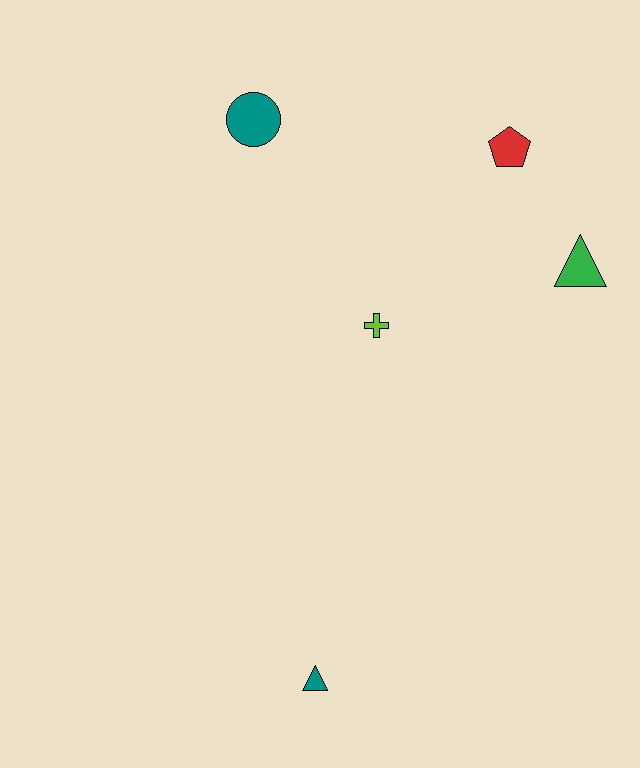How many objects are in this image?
There are 5 objects.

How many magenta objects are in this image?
There are no magenta objects.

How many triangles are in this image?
There are 2 triangles.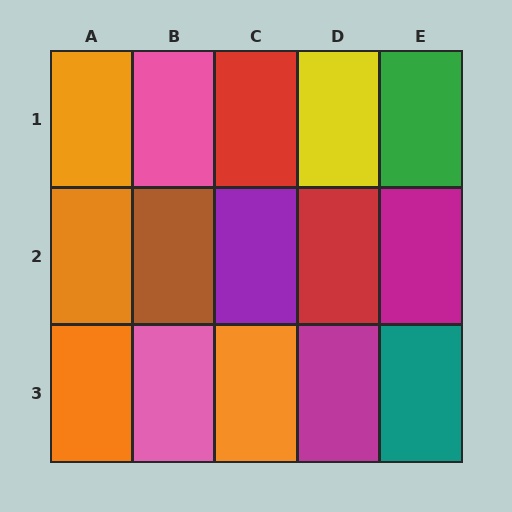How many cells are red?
2 cells are red.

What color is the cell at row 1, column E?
Green.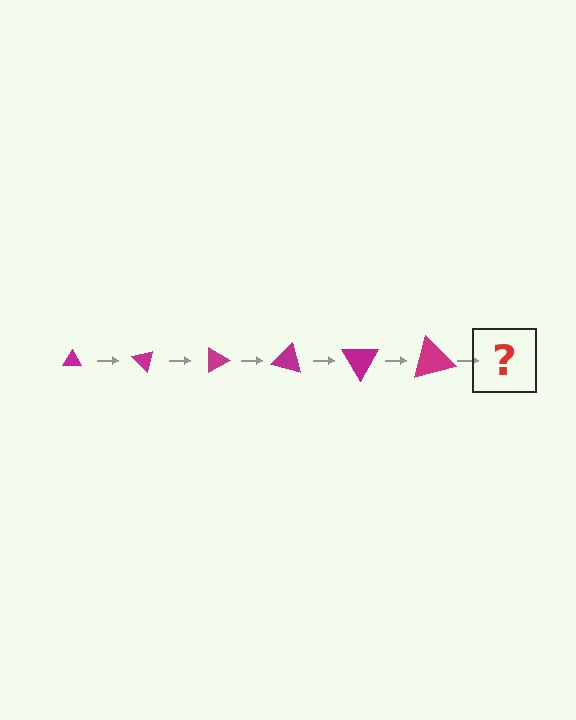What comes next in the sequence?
The next element should be a triangle, larger than the previous one and rotated 270 degrees from the start.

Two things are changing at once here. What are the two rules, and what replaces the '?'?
The two rules are that the triangle grows larger each step and it rotates 45 degrees each step. The '?' should be a triangle, larger than the previous one and rotated 270 degrees from the start.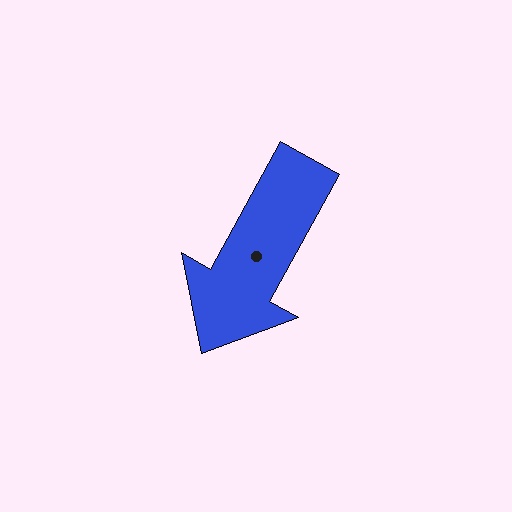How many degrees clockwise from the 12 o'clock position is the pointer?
Approximately 209 degrees.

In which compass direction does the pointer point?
Southwest.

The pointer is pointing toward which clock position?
Roughly 7 o'clock.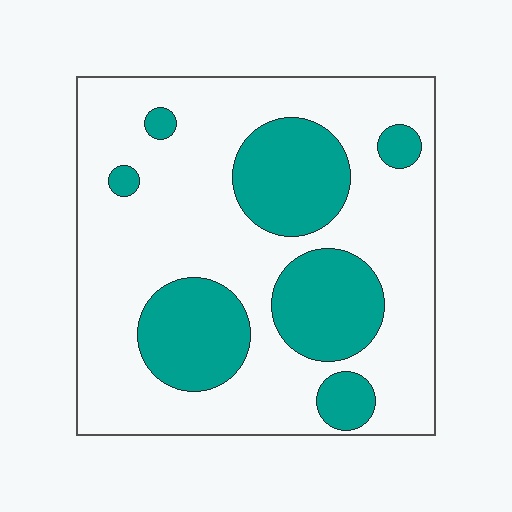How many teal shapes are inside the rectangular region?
7.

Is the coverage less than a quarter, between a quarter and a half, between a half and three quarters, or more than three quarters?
Between a quarter and a half.